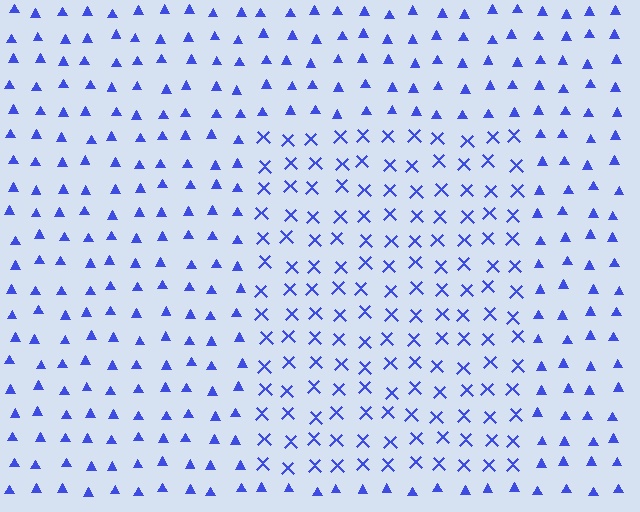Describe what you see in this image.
The image is filled with small blue elements arranged in a uniform grid. A rectangle-shaped region contains X marks, while the surrounding area contains triangles. The boundary is defined purely by the change in element shape.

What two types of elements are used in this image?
The image uses X marks inside the rectangle region and triangles outside it.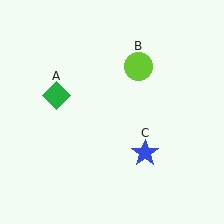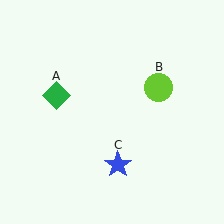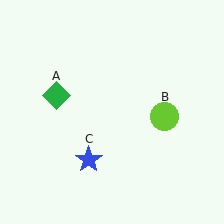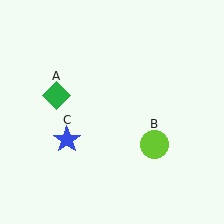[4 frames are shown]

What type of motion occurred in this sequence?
The lime circle (object B), blue star (object C) rotated clockwise around the center of the scene.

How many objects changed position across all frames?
2 objects changed position: lime circle (object B), blue star (object C).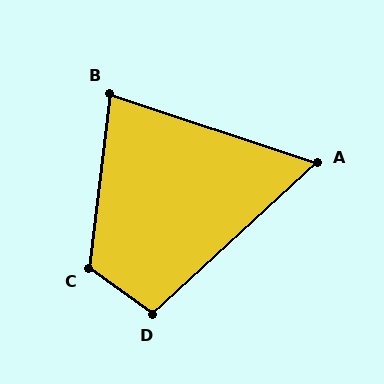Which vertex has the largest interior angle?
C, at approximately 119 degrees.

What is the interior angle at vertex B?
Approximately 78 degrees (acute).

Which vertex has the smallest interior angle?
A, at approximately 61 degrees.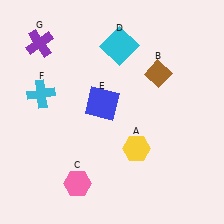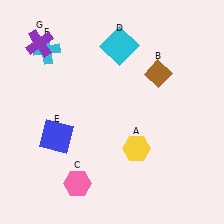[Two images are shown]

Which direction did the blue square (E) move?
The blue square (E) moved left.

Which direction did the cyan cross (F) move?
The cyan cross (F) moved up.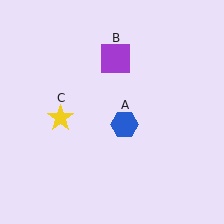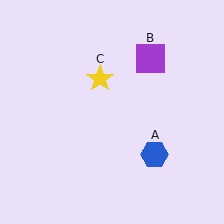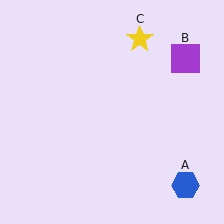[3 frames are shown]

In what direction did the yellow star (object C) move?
The yellow star (object C) moved up and to the right.